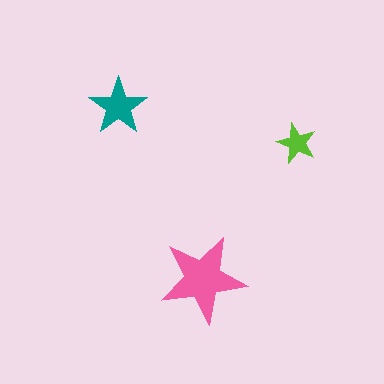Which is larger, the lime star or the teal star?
The teal one.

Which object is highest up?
The teal star is topmost.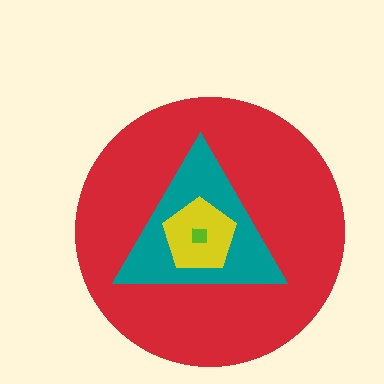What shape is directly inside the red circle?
The teal triangle.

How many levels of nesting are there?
4.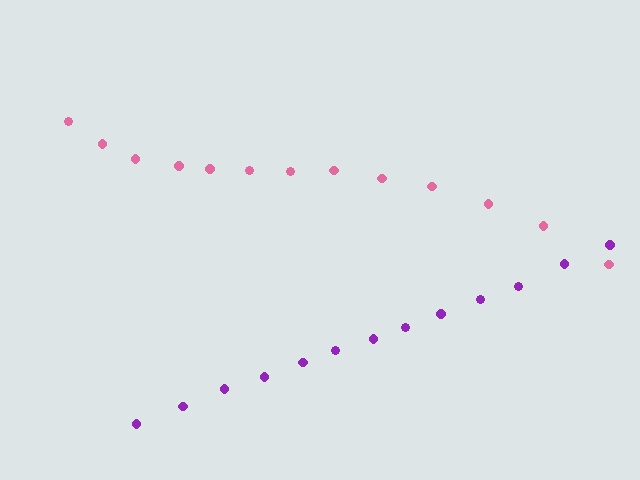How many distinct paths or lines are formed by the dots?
There are 2 distinct paths.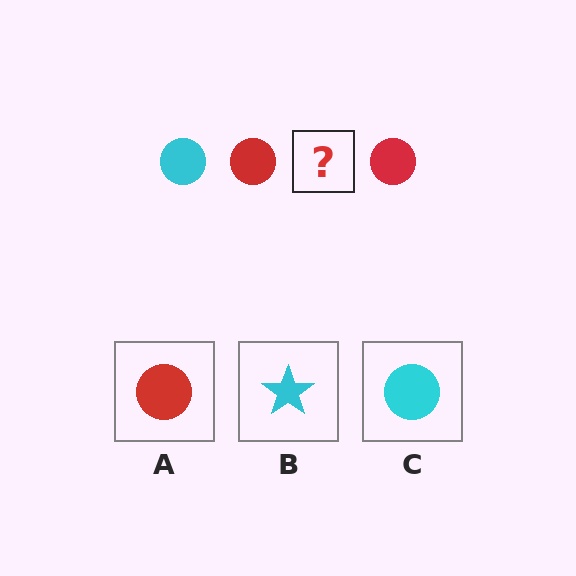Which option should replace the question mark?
Option C.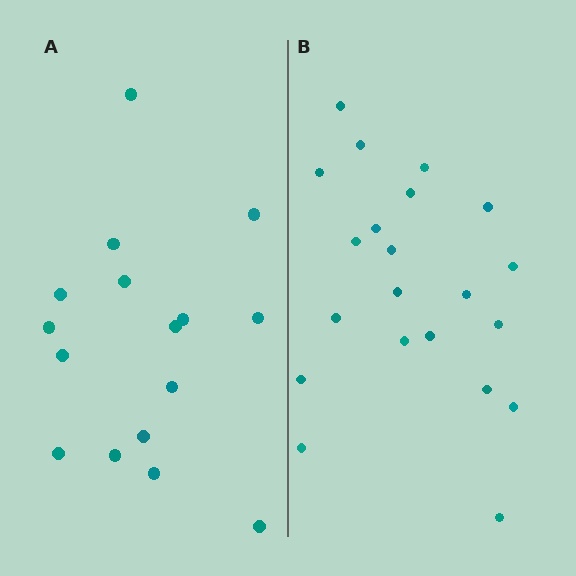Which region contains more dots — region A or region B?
Region B (the right region) has more dots.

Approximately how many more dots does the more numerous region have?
Region B has about 5 more dots than region A.